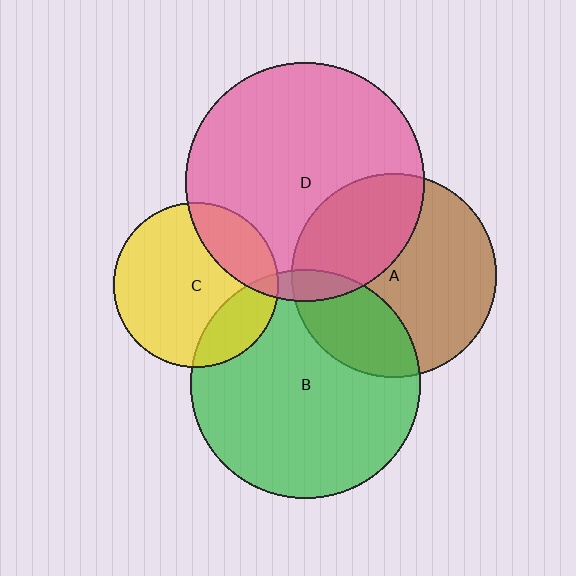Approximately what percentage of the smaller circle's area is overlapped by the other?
Approximately 20%.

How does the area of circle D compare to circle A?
Approximately 1.4 times.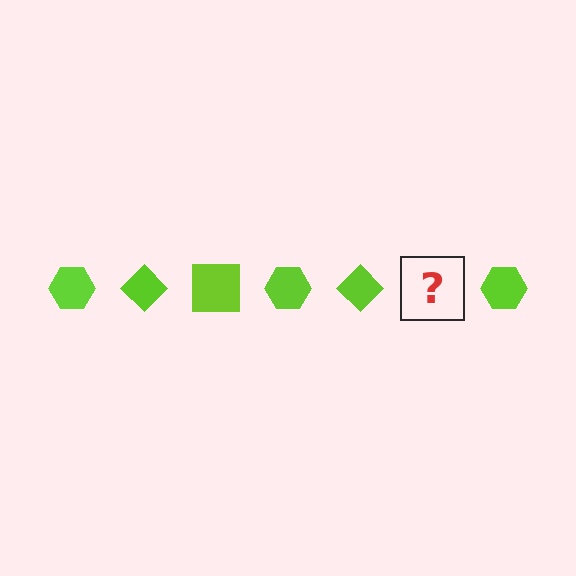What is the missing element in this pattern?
The missing element is a lime square.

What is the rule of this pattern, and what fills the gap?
The rule is that the pattern cycles through hexagon, diamond, square shapes in lime. The gap should be filled with a lime square.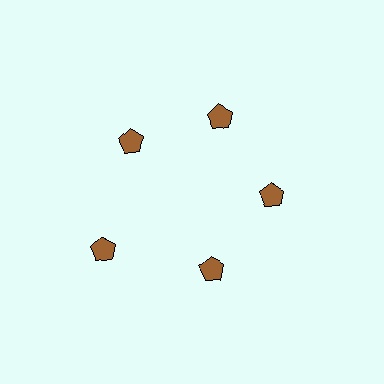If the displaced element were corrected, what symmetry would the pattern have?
It would have 5-fold rotational symmetry — the pattern would map onto itself every 72 degrees.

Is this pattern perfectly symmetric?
No. The 5 brown pentagons are arranged in a ring, but one element near the 8 o'clock position is pushed outward from the center, breaking the 5-fold rotational symmetry.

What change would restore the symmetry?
The symmetry would be restored by moving it inward, back onto the ring so that all 5 pentagons sit at equal angles and equal distance from the center.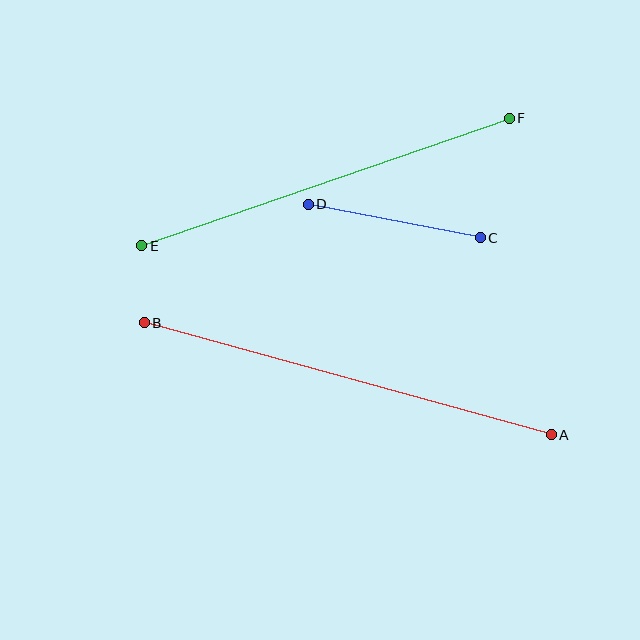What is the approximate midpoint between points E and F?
The midpoint is at approximately (325, 182) pixels.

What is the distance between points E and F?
The distance is approximately 389 pixels.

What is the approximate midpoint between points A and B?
The midpoint is at approximately (348, 379) pixels.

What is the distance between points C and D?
The distance is approximately 175 pixels.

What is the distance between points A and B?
The distance is approximately 422 pixels.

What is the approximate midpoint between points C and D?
The midpoint is at approximately (394, 221) pixels.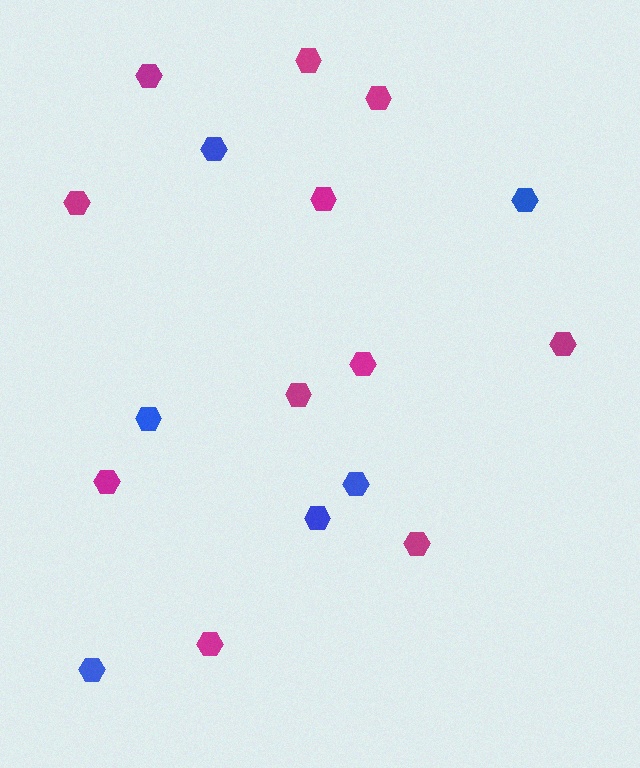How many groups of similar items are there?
There are 2 groups: one group of magenta hexagons (11) and one group of blue hexagons (6).